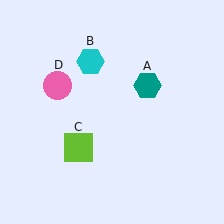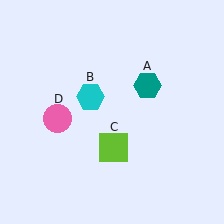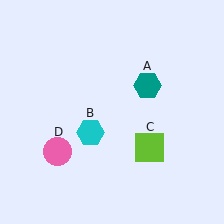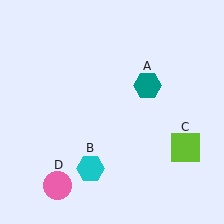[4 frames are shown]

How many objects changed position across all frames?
3 objects changed position: cyan hexagon (object B), lime square (object C), pink circle (object D).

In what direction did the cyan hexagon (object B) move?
The cyan hexagon (object B) moved down.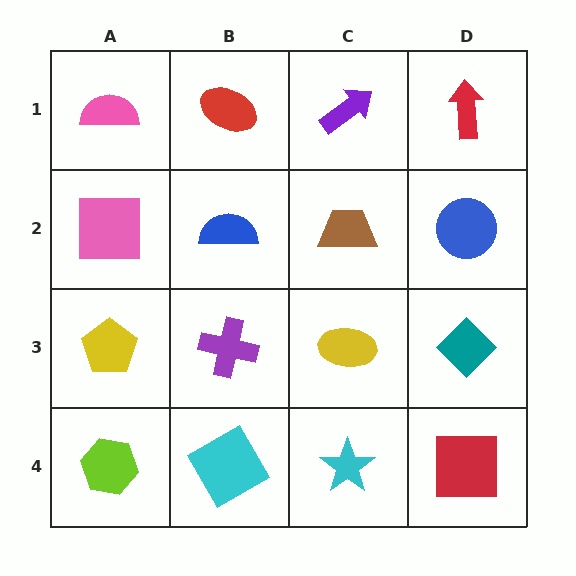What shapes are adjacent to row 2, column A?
A pink semicircle (row 1, column A), a yellow pentagon (row 3, column A), a blue semicircle (row 2, column B).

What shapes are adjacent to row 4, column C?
A yellow ellipse (row 3, column C), a cyan square (row 4, column B), a red square (row 4, column D).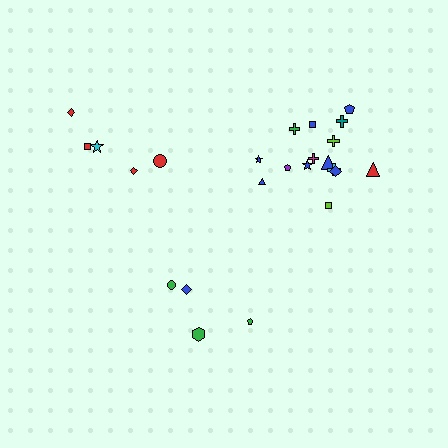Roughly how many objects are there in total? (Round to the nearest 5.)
Roughly 25 objects in total.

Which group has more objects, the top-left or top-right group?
The top-right group.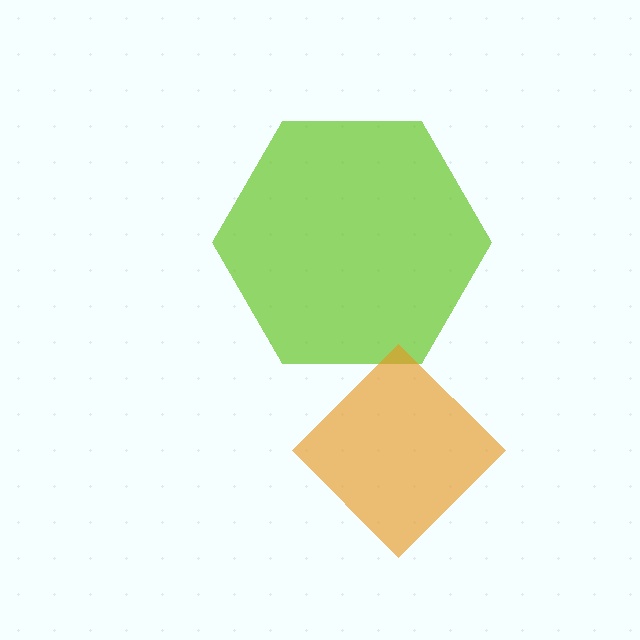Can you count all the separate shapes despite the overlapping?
Yes, there are 2 separate shapes.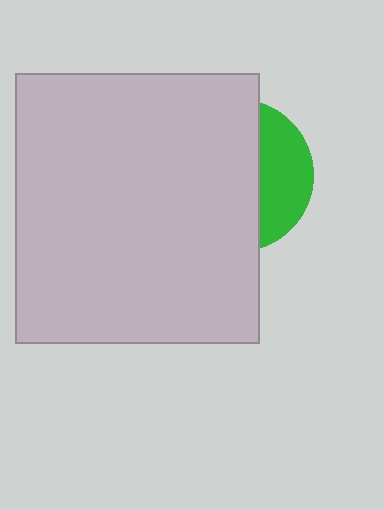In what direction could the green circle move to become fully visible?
The green circle could move right. That would shift it out from behind the light gray rectangle entirely.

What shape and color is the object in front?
The object in front is a light gray rectangle.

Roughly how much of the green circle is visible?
A small part of it is visible (roughly 32%).